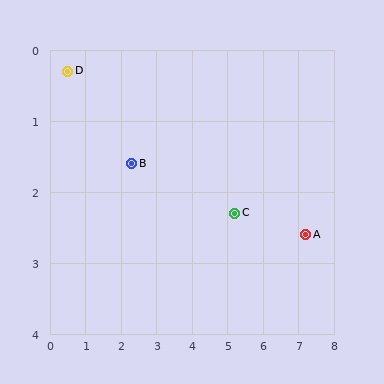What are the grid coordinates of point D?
Point D is at approximately (0.5, 0.3).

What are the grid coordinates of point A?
Point A is at approximately (7.2, 2.6).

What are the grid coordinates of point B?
Point B is at approximately (2.3, 1.6).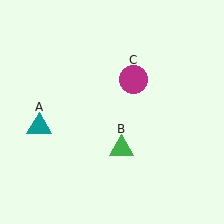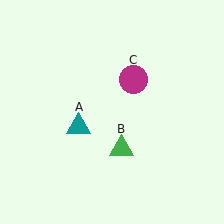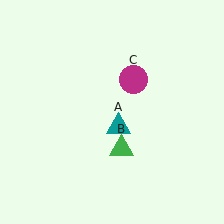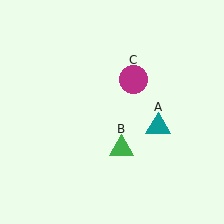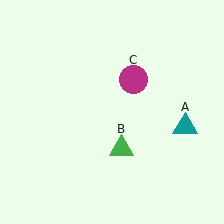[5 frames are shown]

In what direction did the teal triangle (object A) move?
The teal triangle (object A) moved right.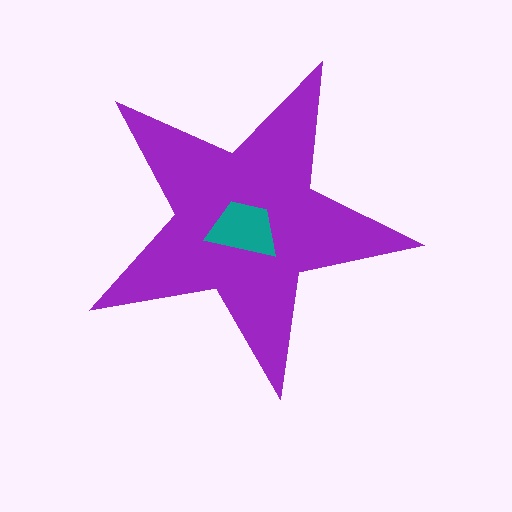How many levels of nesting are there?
2.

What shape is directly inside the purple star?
The teal trapezoid.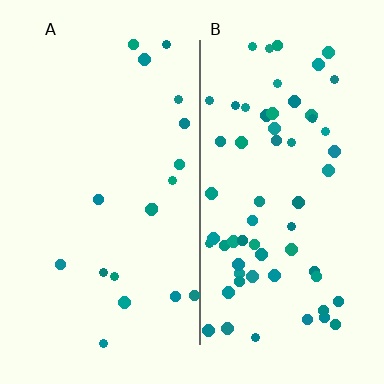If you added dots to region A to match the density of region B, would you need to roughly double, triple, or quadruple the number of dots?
Approximately triple.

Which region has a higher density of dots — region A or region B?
B (the right).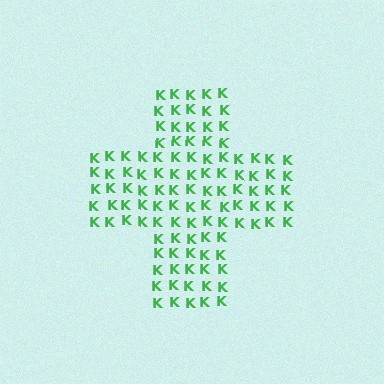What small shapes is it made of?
It is made of small letter K's.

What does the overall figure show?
The overall figure shows a cross.